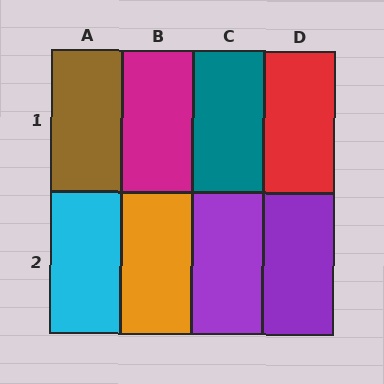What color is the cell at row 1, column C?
Teal.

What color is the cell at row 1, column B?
Magenta.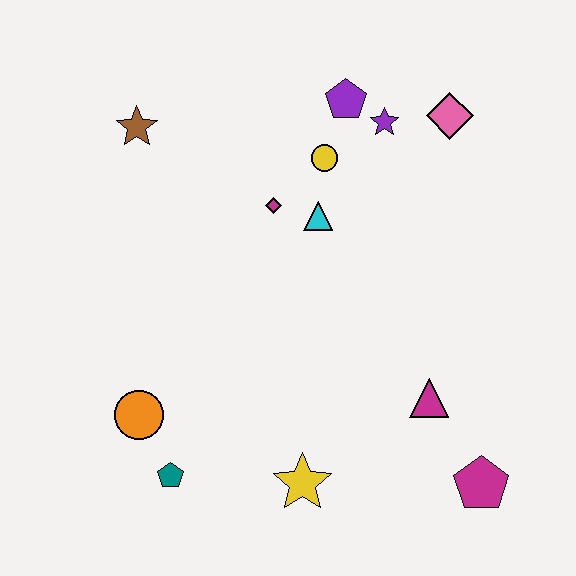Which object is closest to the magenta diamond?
The cyan triangle is closest to the magenta diamond.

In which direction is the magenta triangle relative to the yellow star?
The magenta triangle is to the right of the yellow star.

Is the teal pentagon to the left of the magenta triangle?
Yes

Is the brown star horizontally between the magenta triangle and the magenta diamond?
No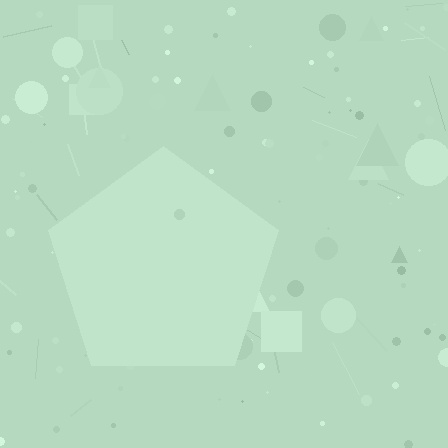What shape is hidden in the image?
A pentagon is hidden in the image.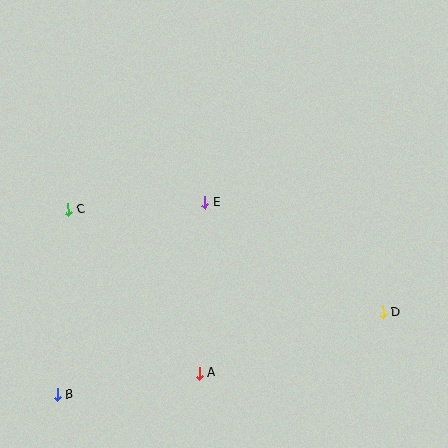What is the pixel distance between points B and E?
The distance between B and E is 242 pixels.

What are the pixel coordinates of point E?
Point E is at (205, 202).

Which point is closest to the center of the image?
Point E at (205, 202) is closest to the center.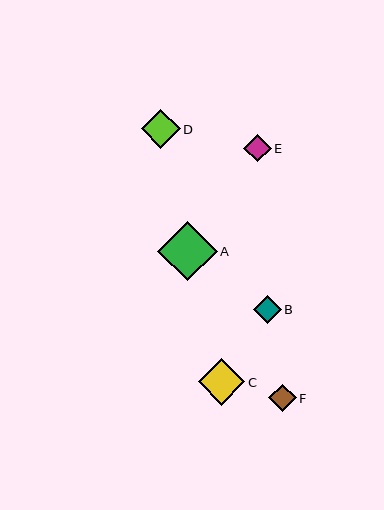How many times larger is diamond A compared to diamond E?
Diamond A is approximately 2.1 times the size of diamond E.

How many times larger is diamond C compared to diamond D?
Diamond C is approximately 1.2 times the size of diamond D.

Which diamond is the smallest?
Diamond F is the smallest with a size of approximately 27 pixels.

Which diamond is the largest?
Diamond A is the largest with a size of approximately 59 pixels.